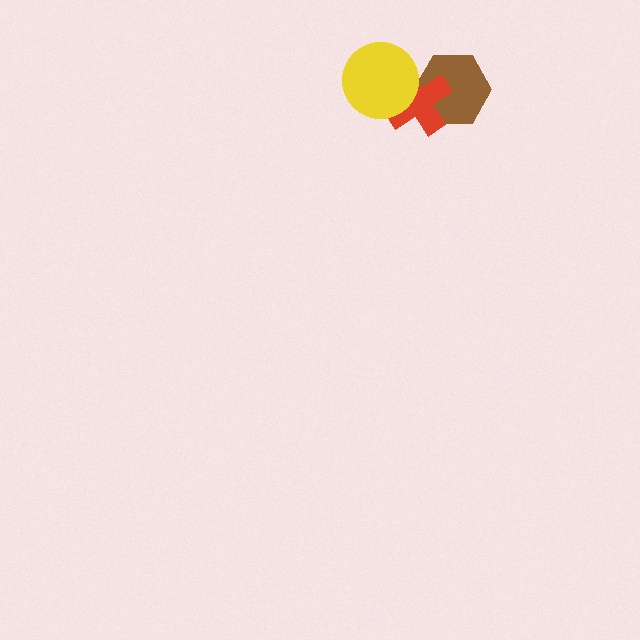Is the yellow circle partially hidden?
No, no other shape covers it.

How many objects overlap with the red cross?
2 objects overlap with the red cross.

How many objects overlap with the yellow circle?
1 object overlaps with the yellow circle.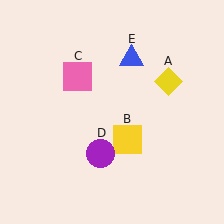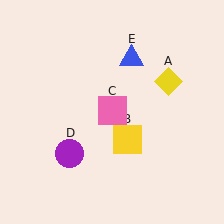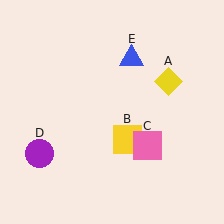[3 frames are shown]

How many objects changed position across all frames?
2 objects changed position: pink square (object C), purple circle (object D).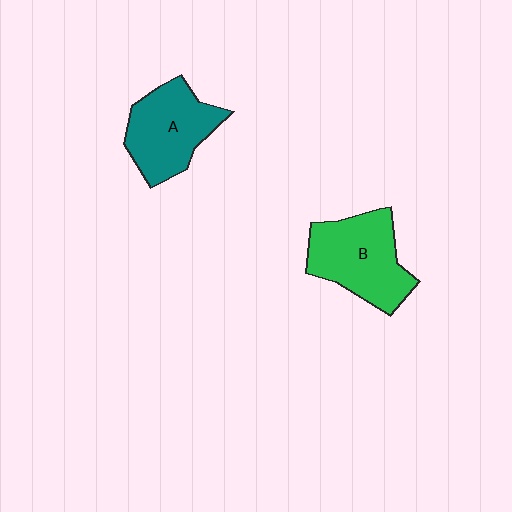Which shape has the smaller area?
Shape A (teal).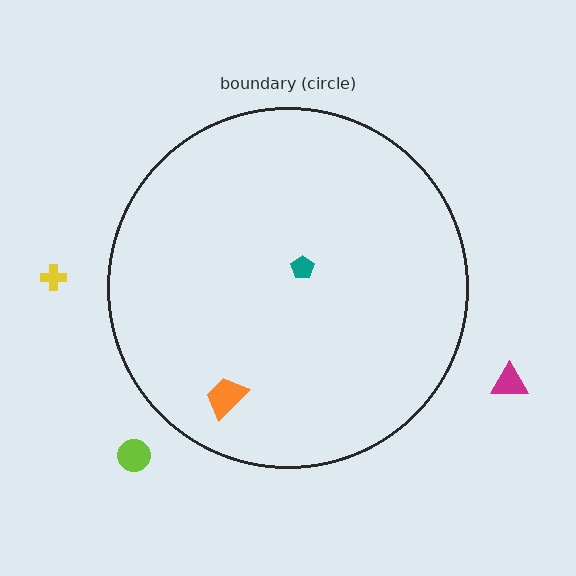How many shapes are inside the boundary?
2 inside, 3 outside.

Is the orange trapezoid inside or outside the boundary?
Inside.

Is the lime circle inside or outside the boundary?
Outside.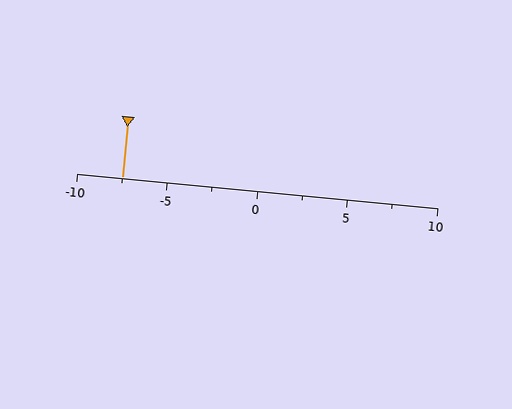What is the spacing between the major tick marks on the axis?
The major ticks are spaced 5 apart.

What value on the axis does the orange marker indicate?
The marker indicates approximately -7.5.